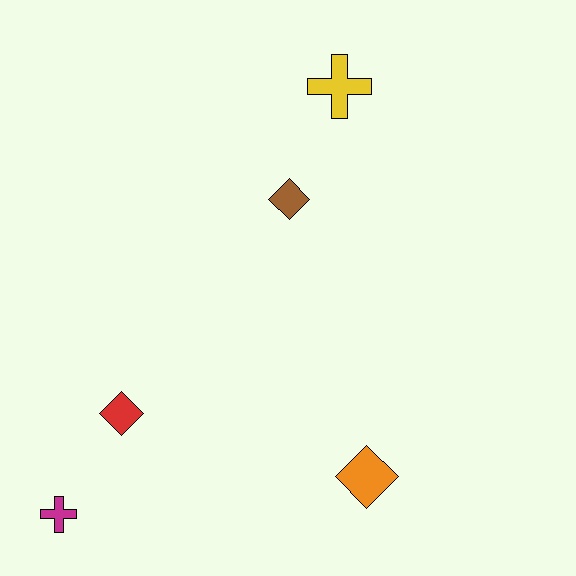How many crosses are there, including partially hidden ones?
There are 2 crosses.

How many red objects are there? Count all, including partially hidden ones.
There is 1 red object.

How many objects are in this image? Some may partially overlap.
There are 5 objects.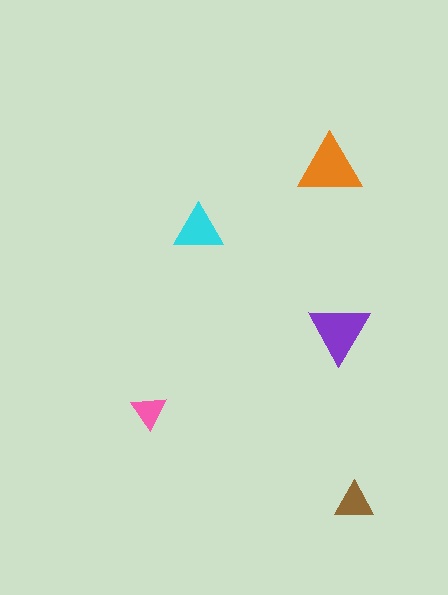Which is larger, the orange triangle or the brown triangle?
The orange one.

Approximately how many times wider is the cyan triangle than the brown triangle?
About 1.5 times wider.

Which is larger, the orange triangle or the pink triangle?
The orange one.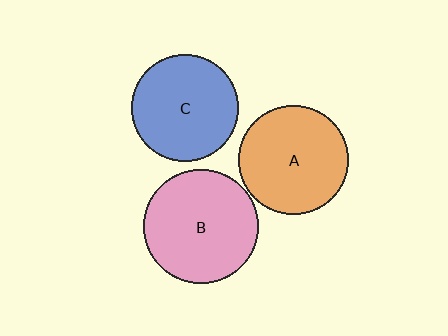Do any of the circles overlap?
No, none of the circles overlap.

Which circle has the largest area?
Circle B (pink).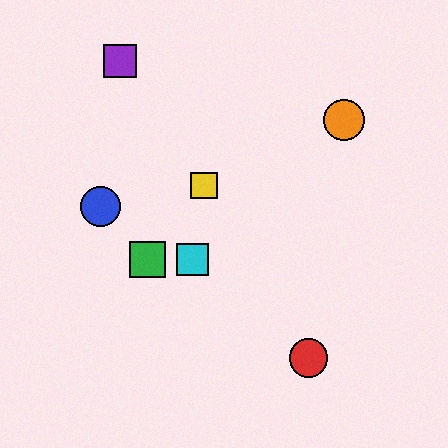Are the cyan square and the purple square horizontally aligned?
No, the cyan square is at y≈260 and the purple square is at y≈61.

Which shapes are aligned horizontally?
The green square, the cyan square are aligned horizontally.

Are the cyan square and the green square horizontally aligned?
Yes, both are at y≈260.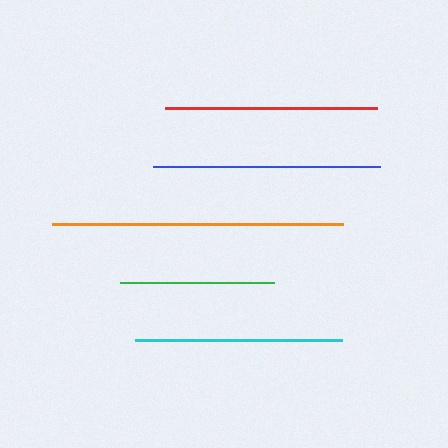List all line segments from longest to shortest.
From longest to shortest: orange, blue, red, cyan, green.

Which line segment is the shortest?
The green line is the shortest at approximately 154 pixels.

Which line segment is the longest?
The orange line is the longest at approximately 291 pixels.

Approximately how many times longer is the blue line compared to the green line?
The blue line is approximately 1.5 times the length of the green line.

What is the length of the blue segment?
The blue segment is approximately 227 pixels long.